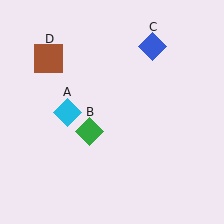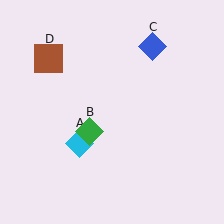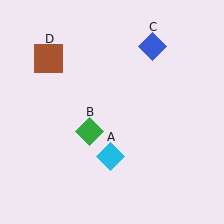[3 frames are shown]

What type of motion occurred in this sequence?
The cyan diamond (object A) rotated counterclockwise around the center of the scene.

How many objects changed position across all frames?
1 object changed position: cyan diamond (object A).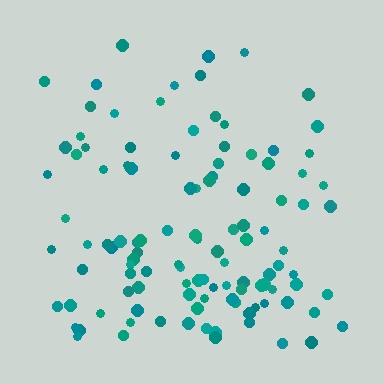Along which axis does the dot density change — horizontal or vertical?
Vertical.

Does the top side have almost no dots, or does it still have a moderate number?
Still a moderate number, just noticeably fewer than the bottom.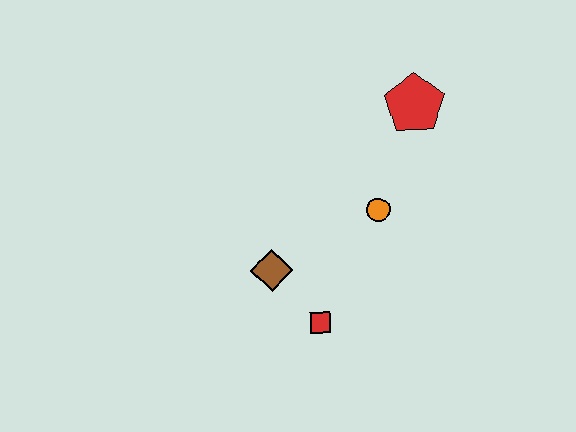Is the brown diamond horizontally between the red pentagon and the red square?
No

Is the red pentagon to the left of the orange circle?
No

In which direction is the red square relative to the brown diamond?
The red square is below the brown diamond.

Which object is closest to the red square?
The brown diamond is closest to the red square.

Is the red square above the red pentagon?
No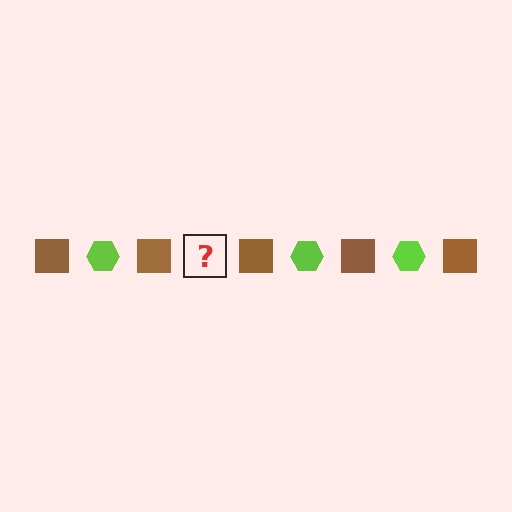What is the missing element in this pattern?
The missing element is a lime hexagon.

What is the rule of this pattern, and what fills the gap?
The rule is that the pattern alternates between brown square and lime hexagon. The gap should be filled with a lime hexagon.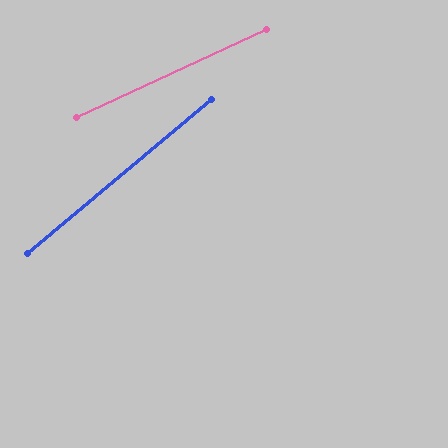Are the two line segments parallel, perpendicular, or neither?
Neither parallel nor perpendicular — they differ by about 15°.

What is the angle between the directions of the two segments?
Approximately 15 degrees.